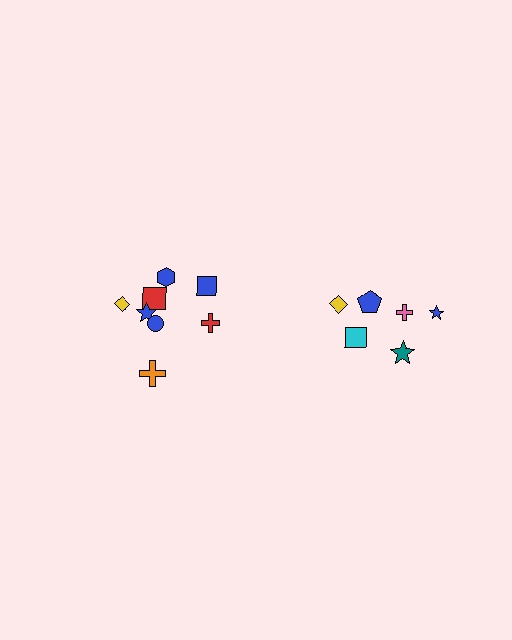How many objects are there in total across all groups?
There are 14 objects.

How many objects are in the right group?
There are 6 objects.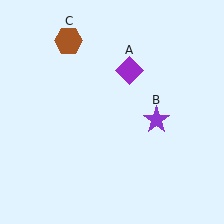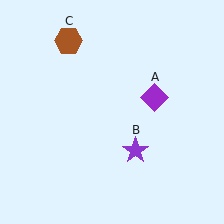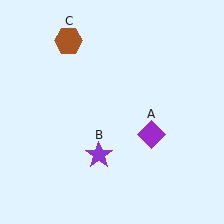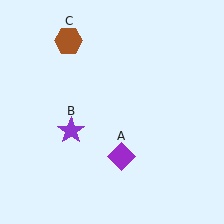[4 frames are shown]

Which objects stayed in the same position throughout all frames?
Brown hexagon (object C) remained stationary.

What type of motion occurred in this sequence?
The purple diamond (object A), purple star (object B) rotated clockwise around the center of the scene.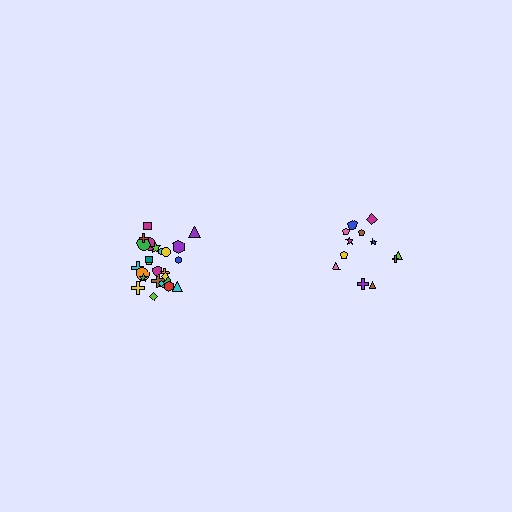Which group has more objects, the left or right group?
The left group.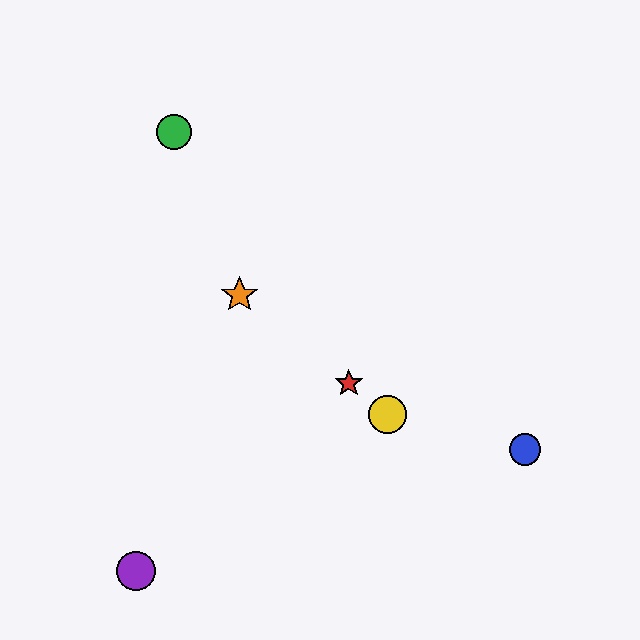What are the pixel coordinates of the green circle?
The green circle is at (174, 132).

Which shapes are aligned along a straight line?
The red star, the yellow circle, the orange star are aligned along a straight line.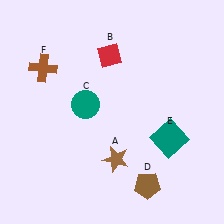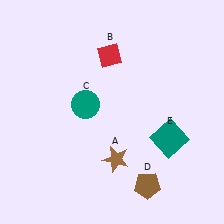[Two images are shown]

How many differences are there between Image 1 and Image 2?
There is 1 difference between the two images.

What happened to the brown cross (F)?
The brown cross (F) was removed in Image 2. It was in the top-left area of Image 1.